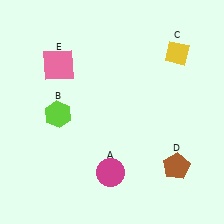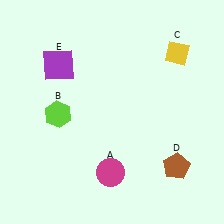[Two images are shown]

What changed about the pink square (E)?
In Image 1, E is pink. In Image 2, it changed to purple.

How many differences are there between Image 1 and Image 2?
There is 1 difference between the two images.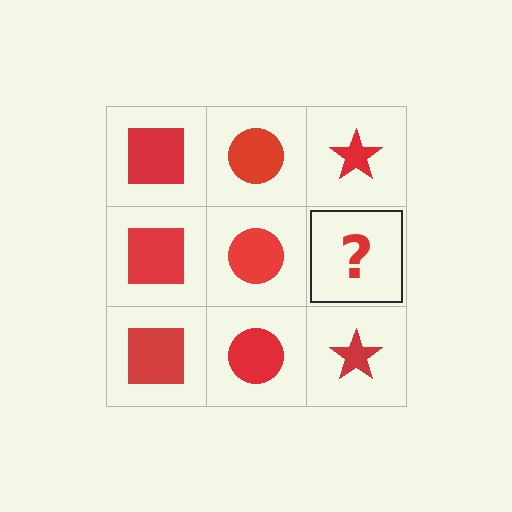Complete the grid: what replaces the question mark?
The question mark should be replaced with a red star.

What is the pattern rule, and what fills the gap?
The rule is that each column has a consistent shape. The gap should be filled with a red star.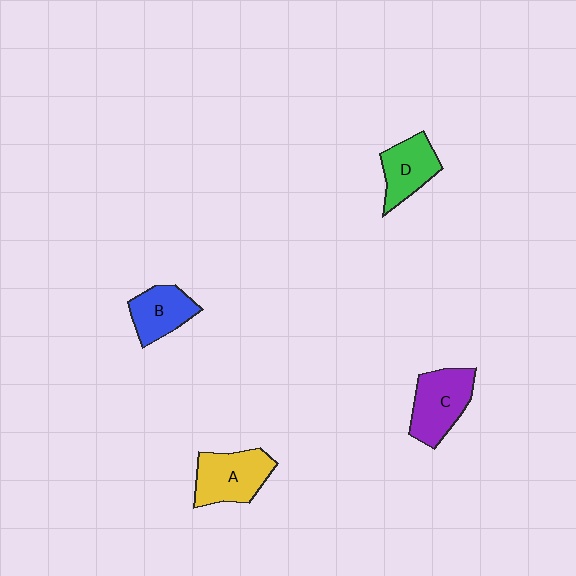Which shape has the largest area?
Shape A (yellow).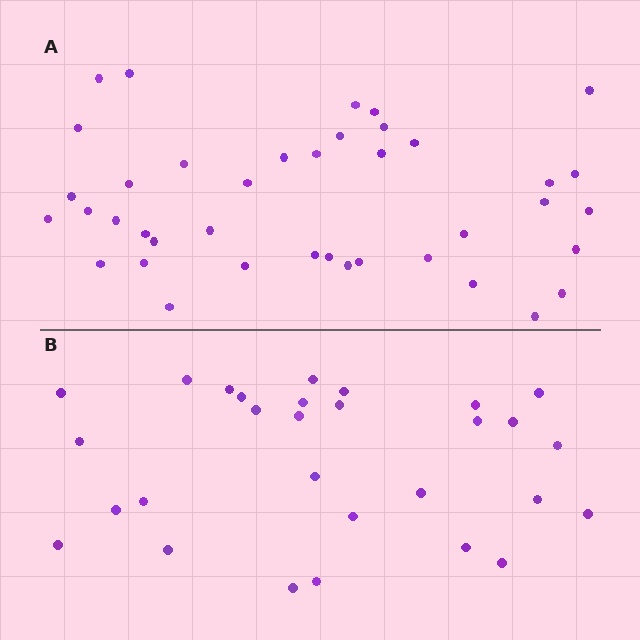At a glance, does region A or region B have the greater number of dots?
Region A (the top region) has more dots.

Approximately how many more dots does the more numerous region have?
Region A has roughly 12 or so more dots than region B.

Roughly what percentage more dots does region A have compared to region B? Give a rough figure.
About 40% more.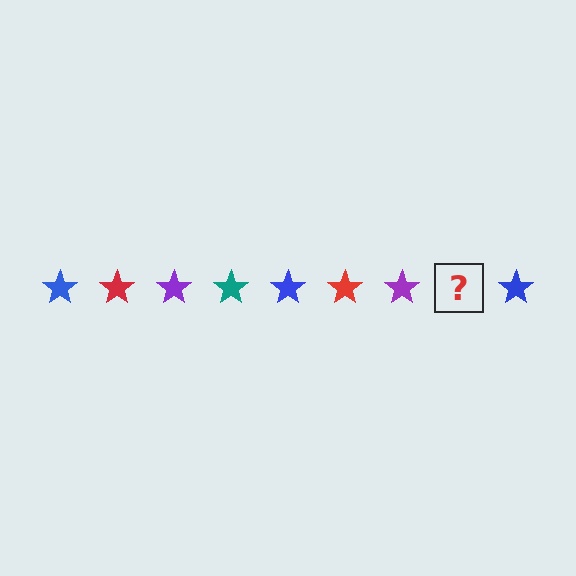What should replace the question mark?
The question mark should be replaced with a teal star.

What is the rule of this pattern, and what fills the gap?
The rule is that the pattern cycles through blue, red, purple, teal stars. The gap should be filled with a teal star.